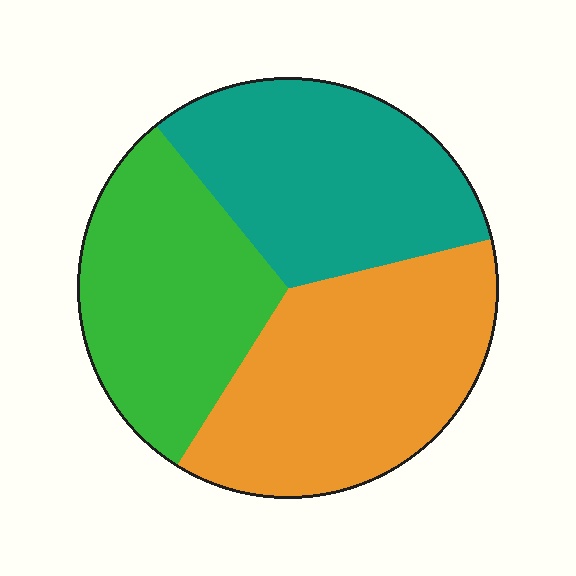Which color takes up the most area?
Orange, at roughly 40%.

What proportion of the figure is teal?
Teal takes up between a quarter and a half of the figure.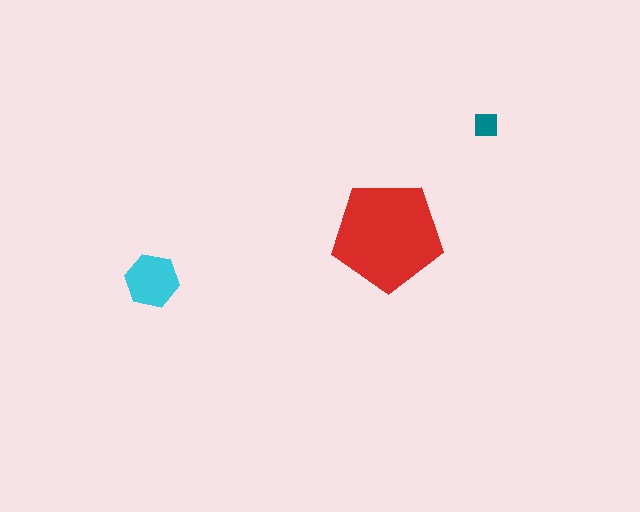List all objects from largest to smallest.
The red pentagon, the cyan hexagon, the teal square.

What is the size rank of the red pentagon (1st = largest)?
1st.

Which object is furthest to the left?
The cyan hexagon is leftmost.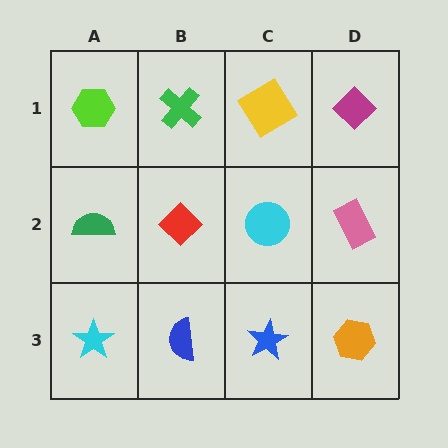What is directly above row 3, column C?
A cyan circle.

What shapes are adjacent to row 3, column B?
A red diamond (row 2, column B), a cyan star (row 3, column A), a blue star (row 3, column C).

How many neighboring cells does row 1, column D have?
2.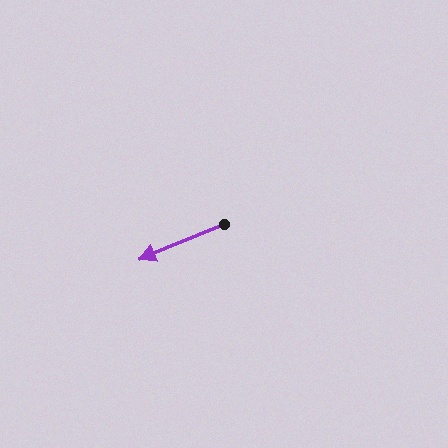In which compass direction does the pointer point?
West.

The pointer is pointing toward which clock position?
Roughly 8 o'clock.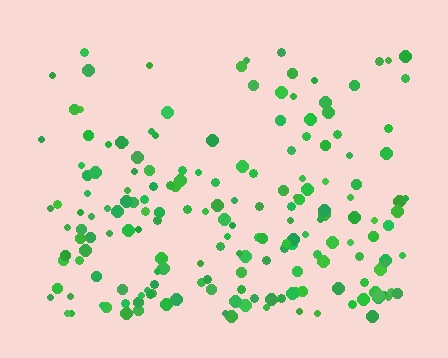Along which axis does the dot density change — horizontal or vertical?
Vertical.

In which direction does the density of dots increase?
From top to bottom, with the bottom side densest.